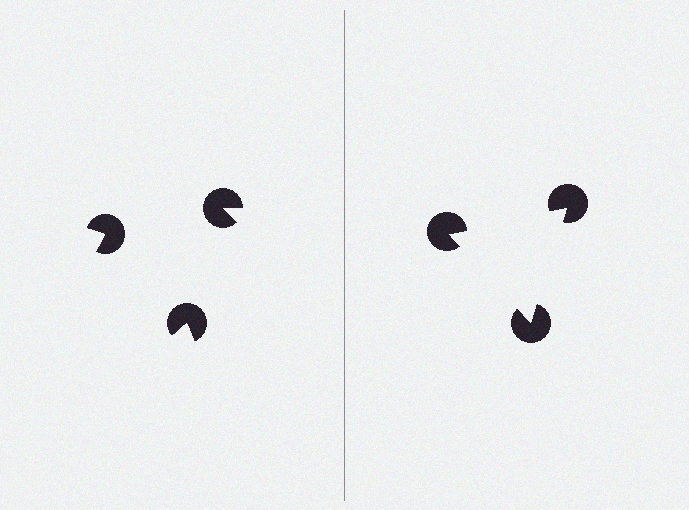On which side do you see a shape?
An illusory triangle appears on the right side. On the left side the wedge cuts are rotated, so no coherent shape forms.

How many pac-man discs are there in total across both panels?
6 — 3 on each side.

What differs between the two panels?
The pac-man discs are positioned identically on both sides; only the wedge orientations differ. On the right they align to a triangle; on the left they are misaligned.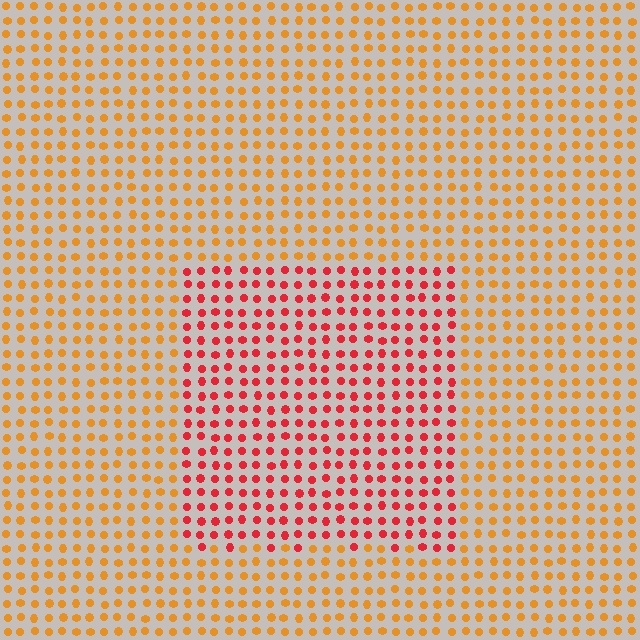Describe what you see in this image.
The image is filled with small orange elements in a uniform arrangement. A rectangle-shaped region is visible where the elements are tinted to a slightly different hue, forming a subtle color boundary.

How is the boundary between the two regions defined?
The boundary is defined purely by a slight shift in hue (about 39 degrees). Spacing, size, and orientation are identical on both sides.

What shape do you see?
I see a rectangle.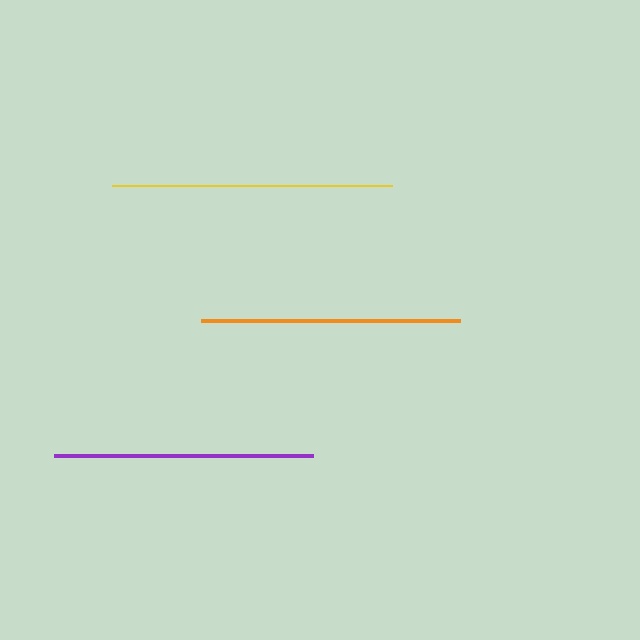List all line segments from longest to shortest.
From longest to shortest: yellow, orange, purple.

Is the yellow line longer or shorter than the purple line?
The yellow line is longer than the purple line.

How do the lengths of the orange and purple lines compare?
The orange and purple lines are approximately the same length.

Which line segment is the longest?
The yellow line is the longest at approximately 280 pixels.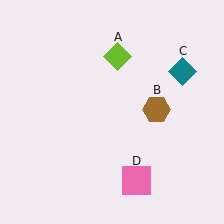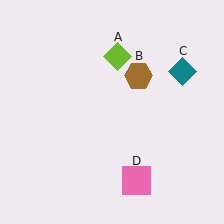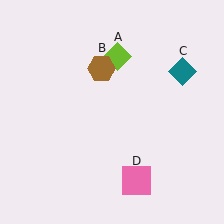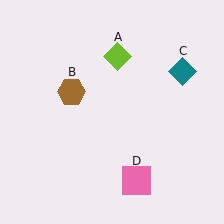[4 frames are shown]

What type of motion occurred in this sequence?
The brown hexagon (object B) rotated counterclockwise around the center of the scene.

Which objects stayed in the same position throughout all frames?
Lime diamond (object A) and teal diamond (object C) and pink square (object D) remained stationary.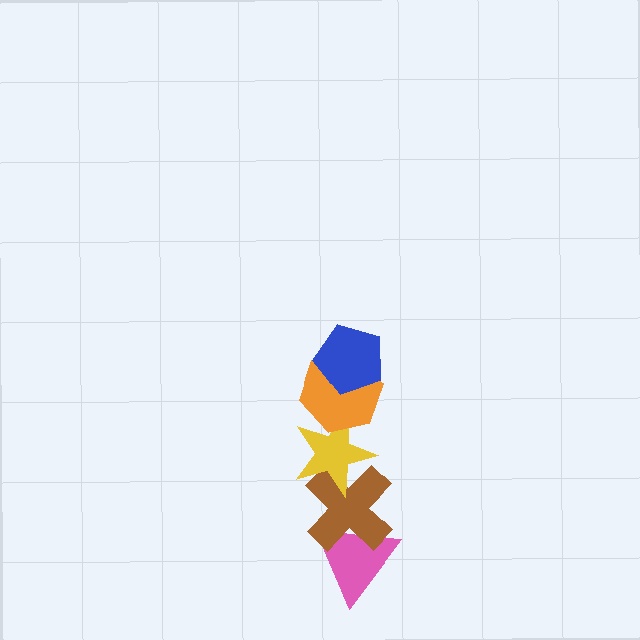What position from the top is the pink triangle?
The pink triangle is 5th from the top.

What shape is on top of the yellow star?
The orange hexagon is on top of the yellow star.